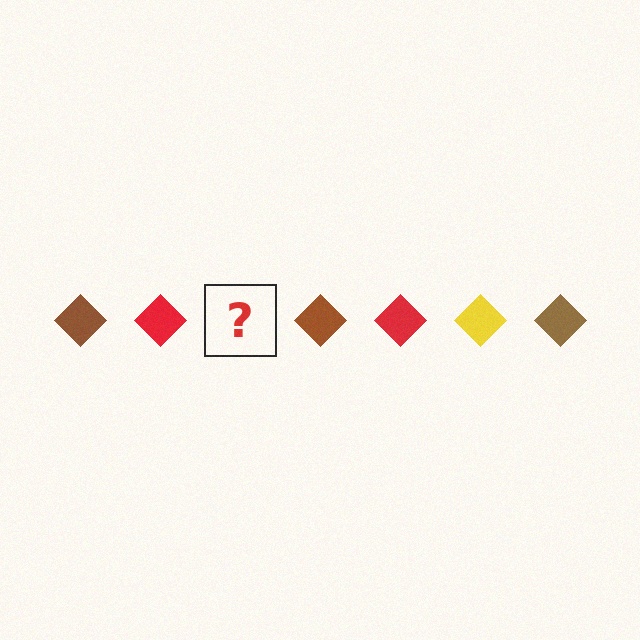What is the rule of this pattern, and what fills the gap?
The rule is that the pattern cycles through brown, red, yellow diamonds. The gap should be filled with a yellow diamond.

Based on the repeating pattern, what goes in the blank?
The blank should be a yellow diamond.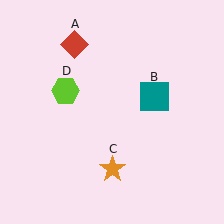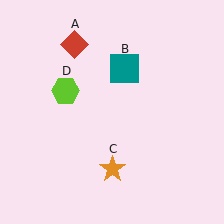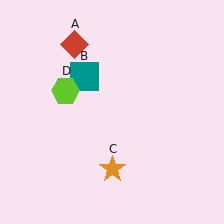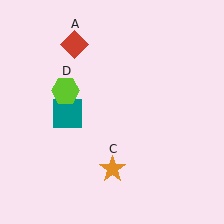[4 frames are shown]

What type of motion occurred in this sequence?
The teal square (object B) rotated counterclockwise around the center of the scene.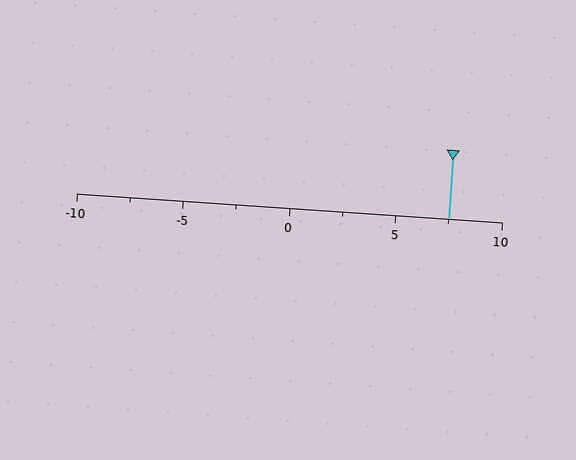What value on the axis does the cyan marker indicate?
The marker indicates approximately 7.5.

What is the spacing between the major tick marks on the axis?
The major ticks are spaced 5 apart.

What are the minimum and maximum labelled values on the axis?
The axis runs from -10 to 10.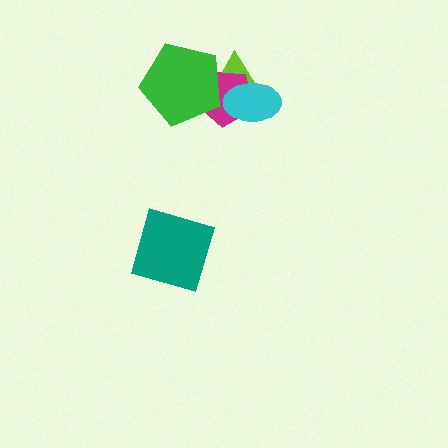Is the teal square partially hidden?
No, no other shape covers it.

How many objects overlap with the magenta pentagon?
3 objects overlap with the magenta pentagon.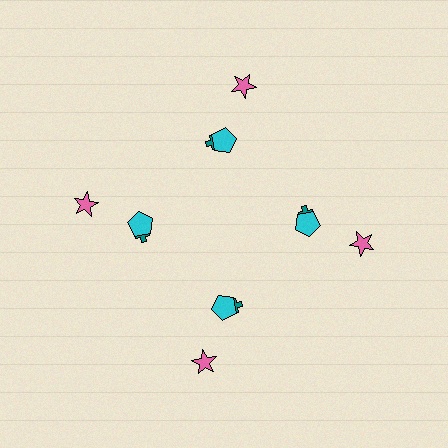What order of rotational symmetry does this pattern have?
This pattern has 4-fold rotational symmetry.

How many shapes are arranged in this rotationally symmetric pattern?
There are 12 shapes, arranged in 4 groups of 3.